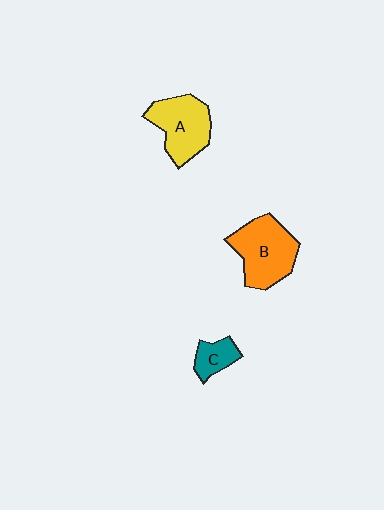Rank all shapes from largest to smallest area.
From largest to smallest: B (orange), A (yellow), C (teal).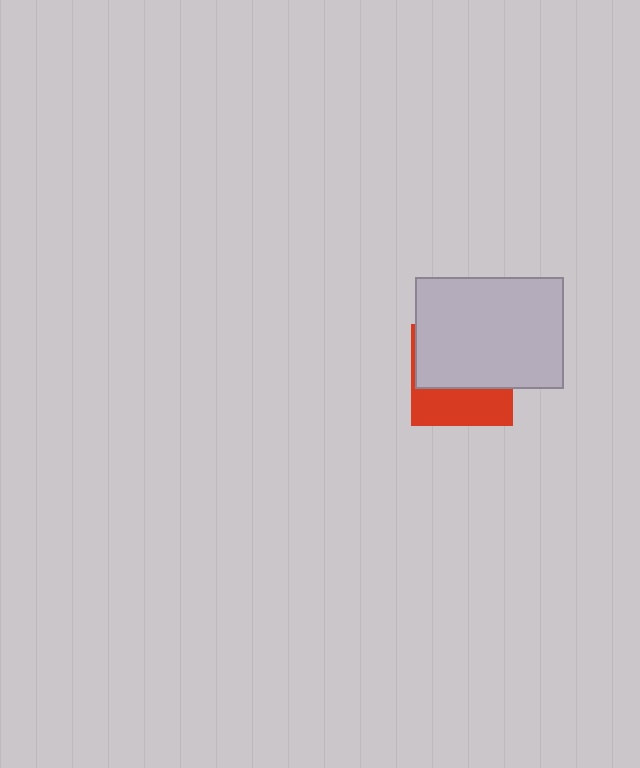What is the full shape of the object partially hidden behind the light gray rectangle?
The partially hidden object is a red square.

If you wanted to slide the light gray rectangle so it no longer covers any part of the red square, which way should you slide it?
Slide it up — that is the most direct way to separate the two shapes.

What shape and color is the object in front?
The object in front is a light gray rectangle.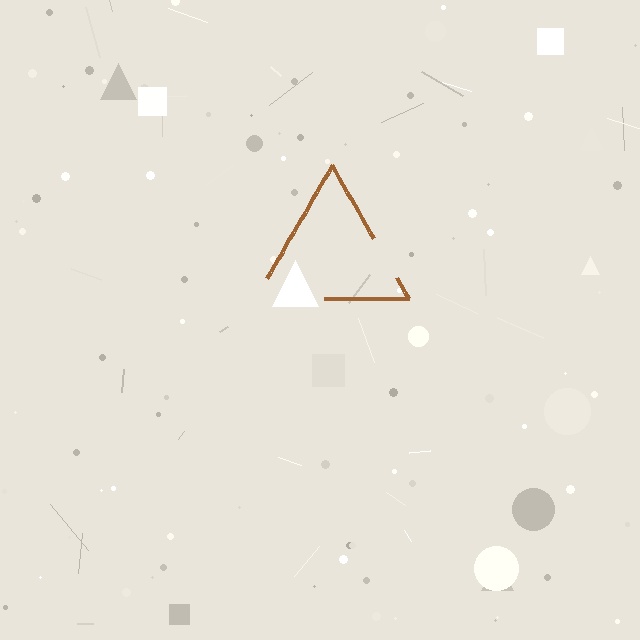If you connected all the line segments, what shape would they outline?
They would outline a triangle.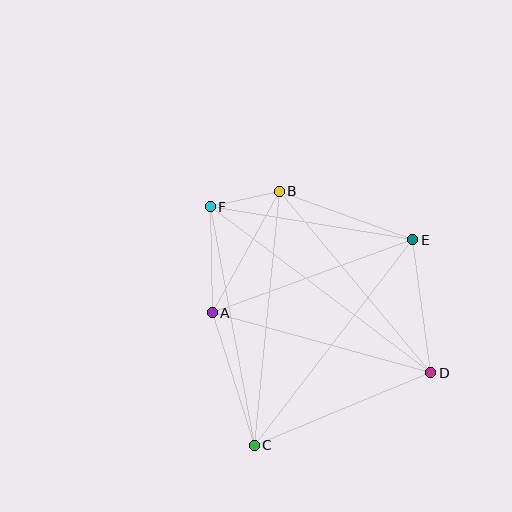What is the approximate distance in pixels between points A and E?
The distance between A and E is approximately 213 pixels.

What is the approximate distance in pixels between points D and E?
The distance between D and E is approximately 134 pixels.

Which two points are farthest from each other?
Points D and F are farthest from each other.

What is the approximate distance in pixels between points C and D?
The distance between C and D is approximately 191 pixels.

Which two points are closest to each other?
Points B and F are closest to each other.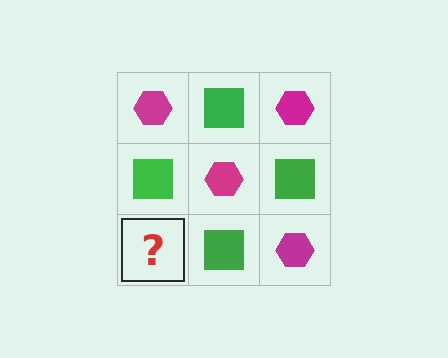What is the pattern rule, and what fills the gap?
The rule is that it alternates magenta hexagon and green square in a checkerboard pattern. The gap should be filled with a magenta hexagon.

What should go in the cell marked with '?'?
The missing cell should contain a magenta hexagon.